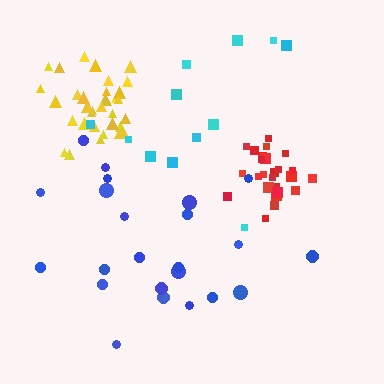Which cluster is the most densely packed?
Red.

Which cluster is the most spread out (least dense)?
Cyan.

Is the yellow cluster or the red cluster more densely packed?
Red.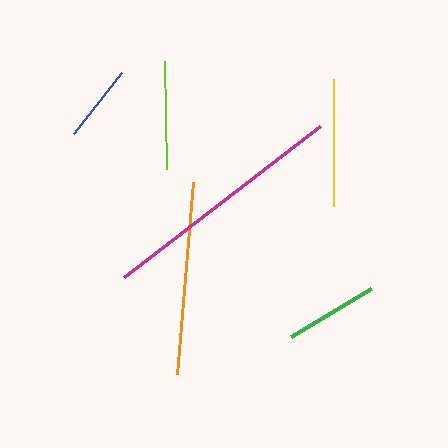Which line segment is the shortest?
The blue line is the shortest at approximately 78 pixels.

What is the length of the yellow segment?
The yellow segment is approximately 126 pixels long.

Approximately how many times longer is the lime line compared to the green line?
The lime line is approximately 1.2 times the length of the green line.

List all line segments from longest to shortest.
From longest to shortest: magenta, orange, yellow, lime, green, blue.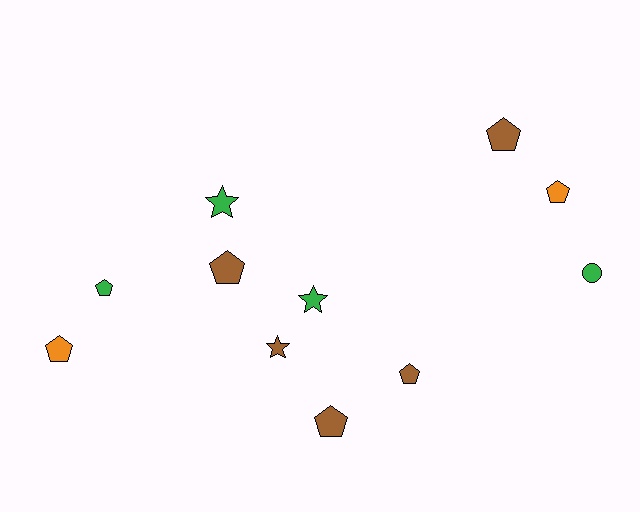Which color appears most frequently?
Brown, with 5 objects.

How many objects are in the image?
There are 11 objects.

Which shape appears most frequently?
Pentagon, with 7 objects.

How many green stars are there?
There are 2 green stars.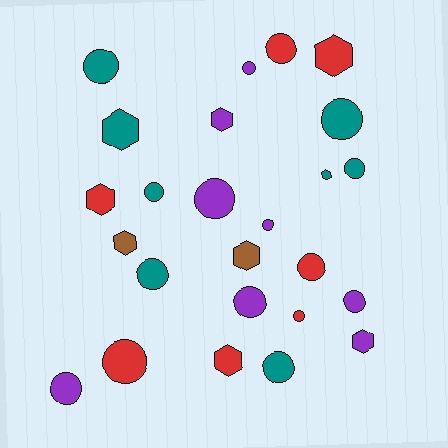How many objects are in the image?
There are 25 objects.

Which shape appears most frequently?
Circle, with 16 objects.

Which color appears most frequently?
Purple, with 8 objects.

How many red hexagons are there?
There are 3 red hexagons.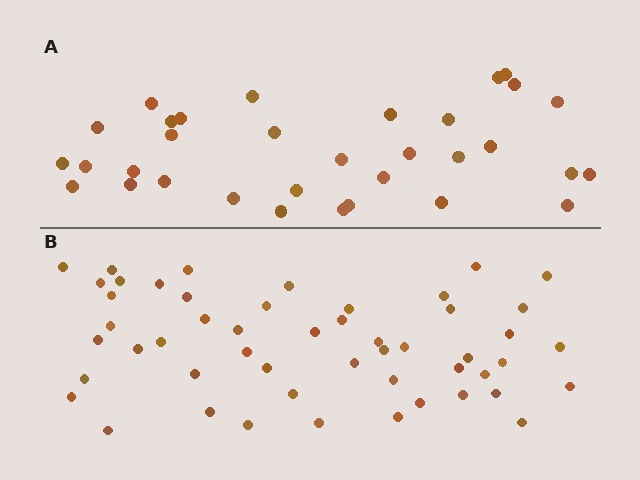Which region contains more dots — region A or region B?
Region B (the bottom region) has more dots.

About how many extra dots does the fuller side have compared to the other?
Region B has approximately 20 more dots than region A.